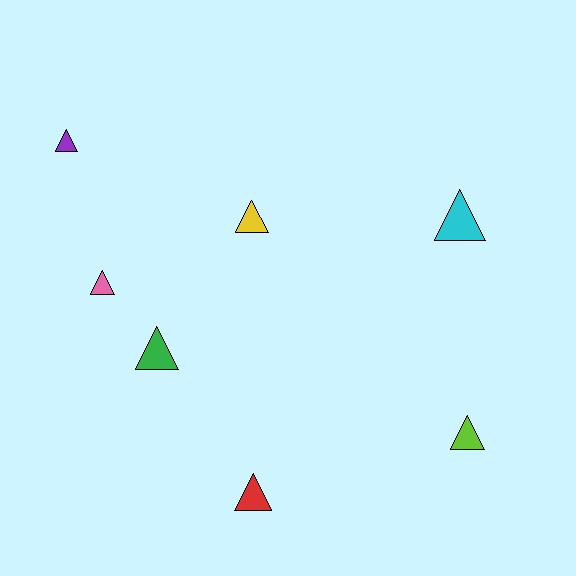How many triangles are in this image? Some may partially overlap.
There are 7 triangles.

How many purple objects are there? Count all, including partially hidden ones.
There is 1 purple object.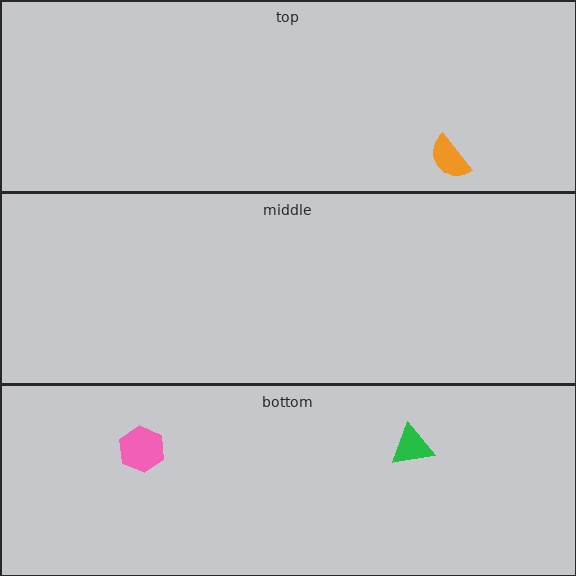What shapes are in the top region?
The orange semicircle.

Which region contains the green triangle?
The bottom region.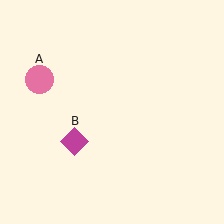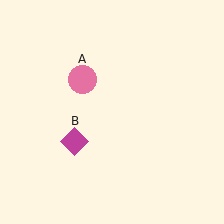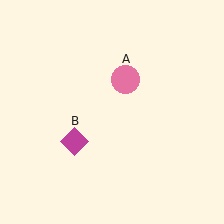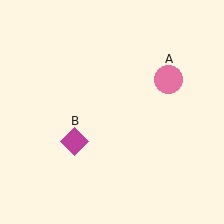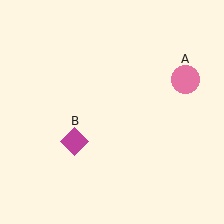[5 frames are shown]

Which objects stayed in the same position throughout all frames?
Magenta diamond (object B) remained stationary.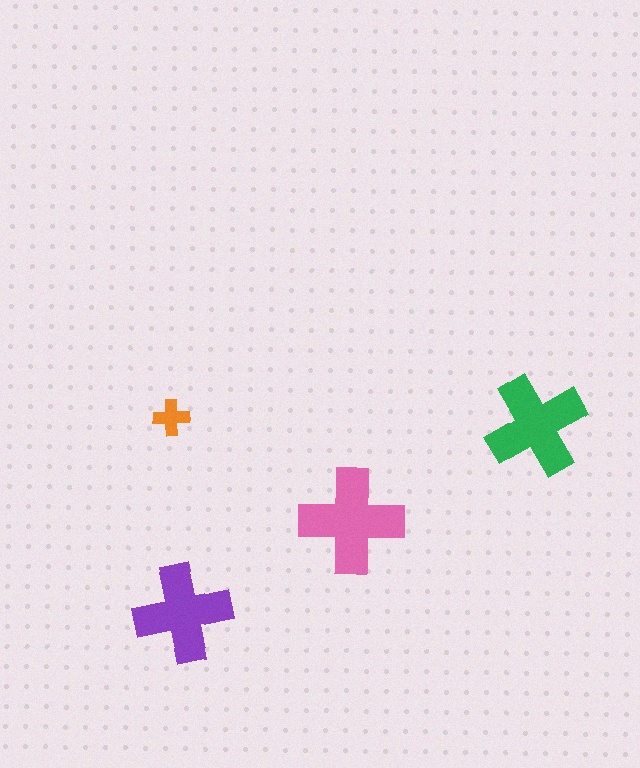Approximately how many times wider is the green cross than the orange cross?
About 3 times wider.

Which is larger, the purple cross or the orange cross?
The purple one.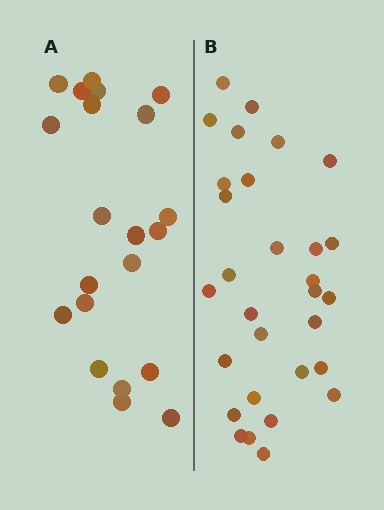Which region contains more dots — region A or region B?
Region B (the right region) has more dots.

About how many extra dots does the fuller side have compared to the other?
Region B has roughly 8 or so more dots than region A.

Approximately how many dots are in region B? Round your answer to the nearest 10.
About 30 dots.